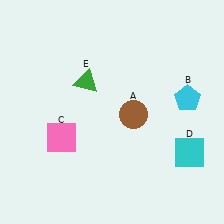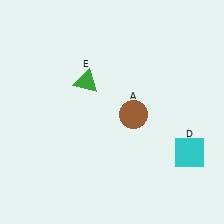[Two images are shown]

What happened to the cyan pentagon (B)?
The cyan pentagon (B) was removed in Image 2. It was in the top-right area of Image 1.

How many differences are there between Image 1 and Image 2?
There are 2 differences between the two images.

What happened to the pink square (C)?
The pink square (C) was removed in Image 2. It was in the bottom-left area of Image 1.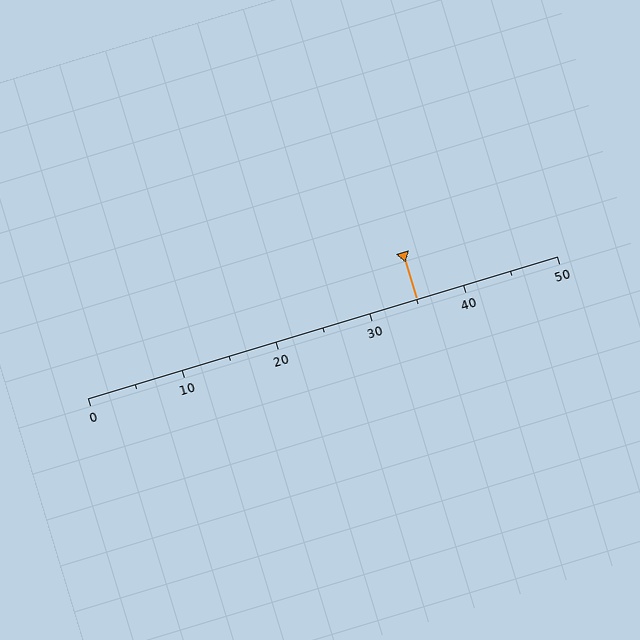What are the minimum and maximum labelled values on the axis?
The axis runs from 0 to 50.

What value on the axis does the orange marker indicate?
The marker indicates approximately 35.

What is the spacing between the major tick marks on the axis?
The major ticks are spaced 10 apart.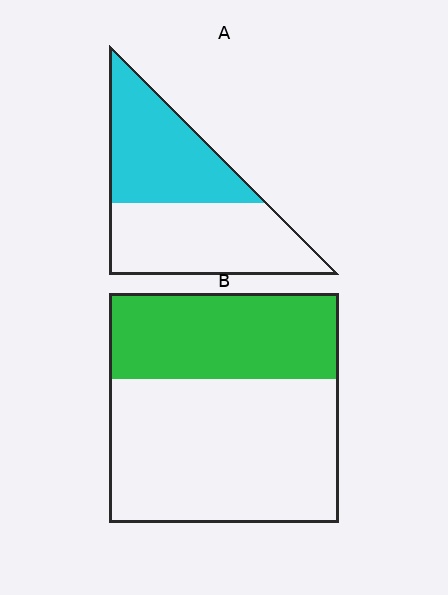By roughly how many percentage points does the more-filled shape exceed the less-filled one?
By roughly 10 percentage points (A over B).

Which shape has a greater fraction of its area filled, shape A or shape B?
Shape A.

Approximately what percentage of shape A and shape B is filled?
A is approximately 45% and B is approximately 35%.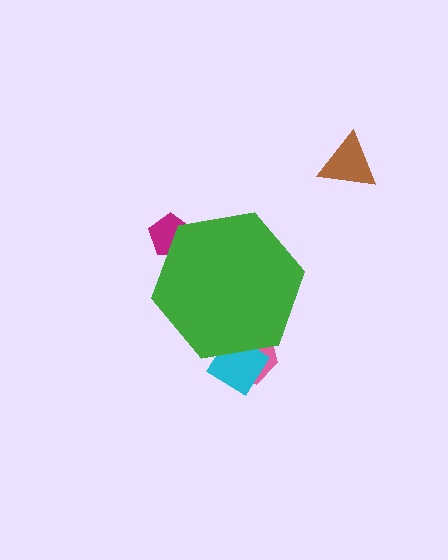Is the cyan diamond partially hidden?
Yes, the cyan diamond is partially hidden behind the green hexagon.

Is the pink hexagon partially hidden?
Yes, the pink hexagon is partially hidden behind the green hexagon.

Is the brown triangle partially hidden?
No, the brown triangle is fully visible.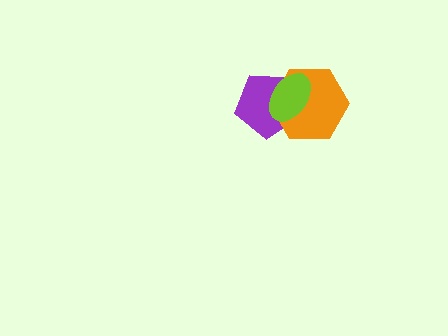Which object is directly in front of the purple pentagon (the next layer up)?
The orange hexagon is directly in front of the purple pentagon.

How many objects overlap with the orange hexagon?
2 objects overlap with the orange hexagon.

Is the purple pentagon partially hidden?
Yes, it is partially covered by another shape.